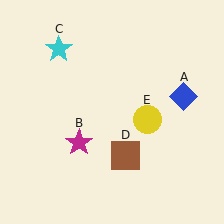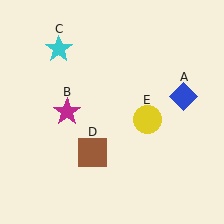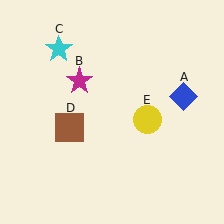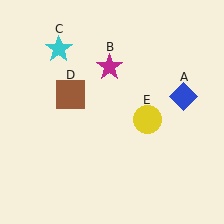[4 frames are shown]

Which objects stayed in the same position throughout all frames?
Blue diamond (object A) and cyan star (object C) and yellow circle (object E) remained stationary.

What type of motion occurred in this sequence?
The magenta star (object B), brown square (object D) rotated clockwise around the center of the scene.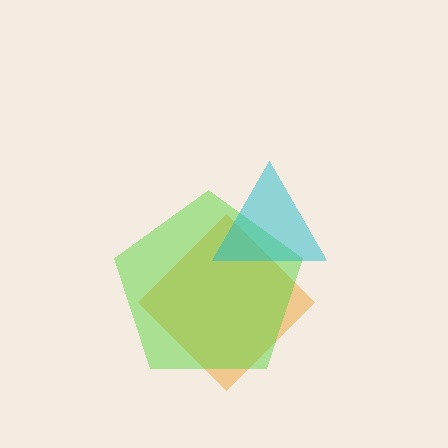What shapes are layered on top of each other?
The layered shapes are: an orange diamond, a lime pentagon, a cyan triangle.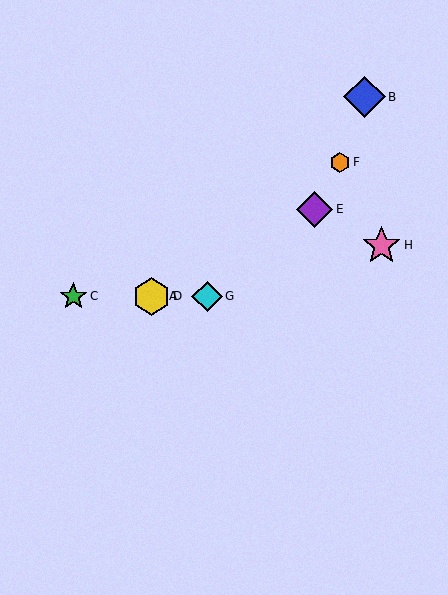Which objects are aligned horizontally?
Objects A, C, D, G are aligned horizontally.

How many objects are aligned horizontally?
4 objects (A, C, D, G) are aligned horizontally.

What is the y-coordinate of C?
Object C is at y≈296.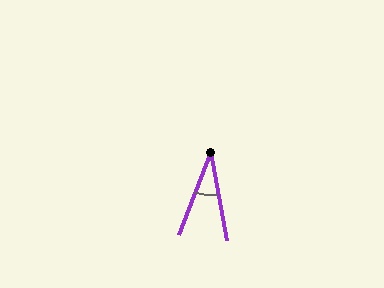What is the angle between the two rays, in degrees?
Approximately 31 degrees.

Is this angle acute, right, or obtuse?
It is acute.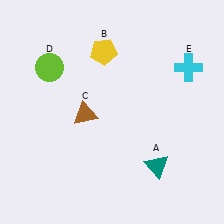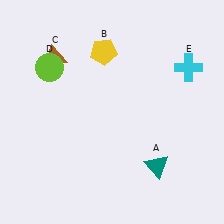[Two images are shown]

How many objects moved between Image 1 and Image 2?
1 object moved between the two images.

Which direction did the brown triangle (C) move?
The brown triangle (C) moved up.